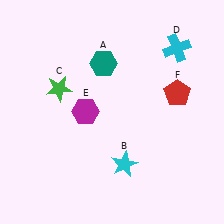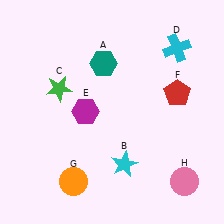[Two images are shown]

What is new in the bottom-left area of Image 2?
An orange circle (G) was added in the bottom-left area of Image 2.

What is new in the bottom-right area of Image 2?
A pink circle (H) was added in the bottom-right area of Image 2.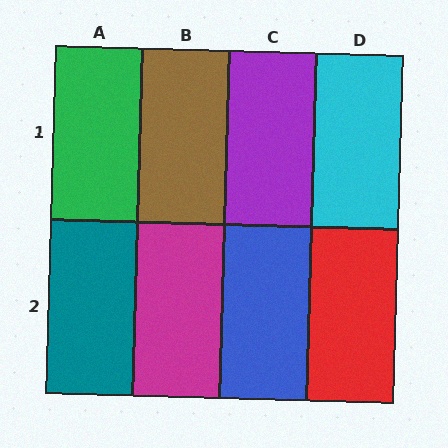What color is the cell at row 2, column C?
Blue.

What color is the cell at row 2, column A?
Teal.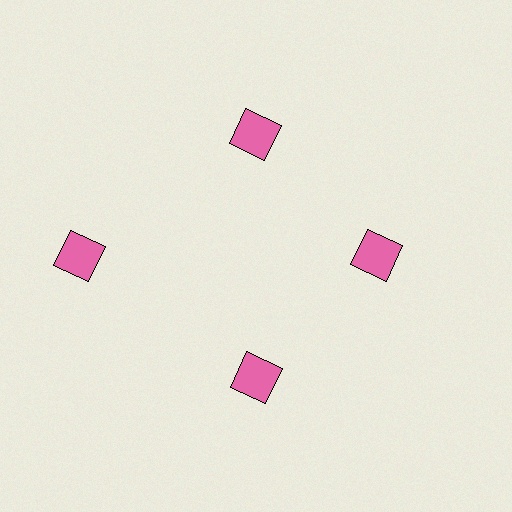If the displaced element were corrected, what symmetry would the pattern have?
It would have 4-fold rotational symmetry — the pattern would map onto itself every 90 degrees.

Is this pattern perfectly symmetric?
No. The 4 pink squares are arranged in a ring, but one element near the 9 o'clock position is pushed outward from the center, breaking the 4-fold rotational symmetry.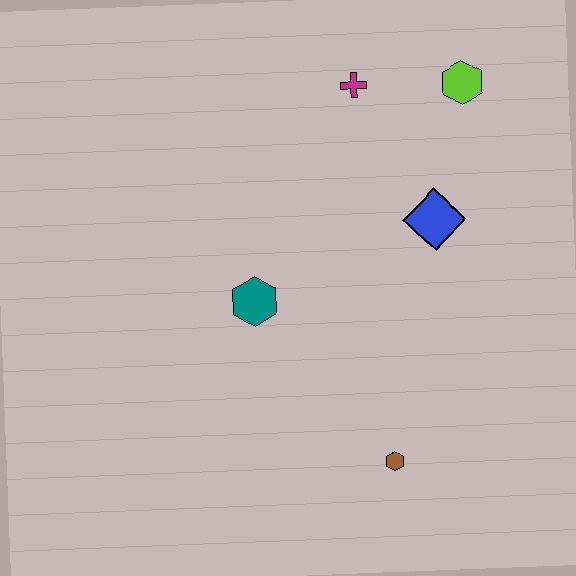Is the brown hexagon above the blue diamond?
No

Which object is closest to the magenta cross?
The lime hexagon is closest to the magenta cross.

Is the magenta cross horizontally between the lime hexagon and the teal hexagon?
Yes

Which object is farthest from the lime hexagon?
The brown hexagon is farthest from the lime hexagon.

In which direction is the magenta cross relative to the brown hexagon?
The magenta cross is above the brown hexagon.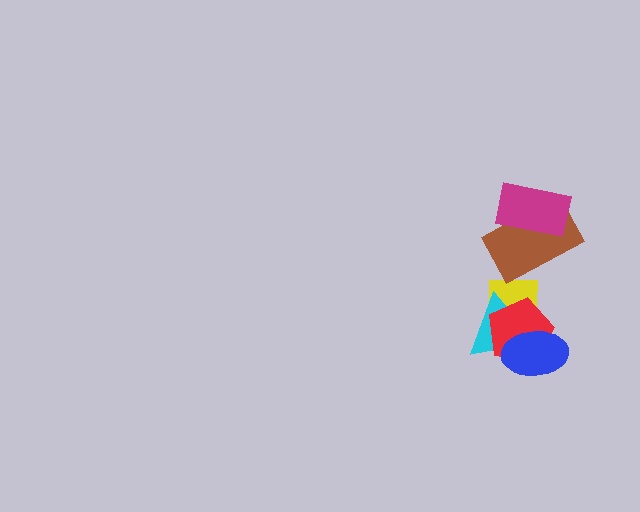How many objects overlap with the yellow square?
4 objects overlap with the yellow square.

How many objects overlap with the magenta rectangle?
1 object overlaps with the magenta rectangle.